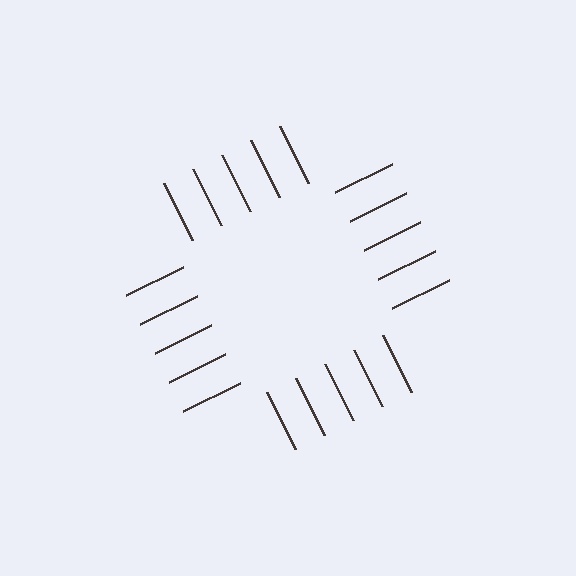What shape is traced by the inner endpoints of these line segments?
An illusory square — the line segments terminate on its edges but no continuous stroke is drawn.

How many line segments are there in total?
20 — 5 along each of the 4 edges.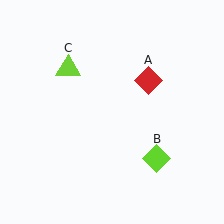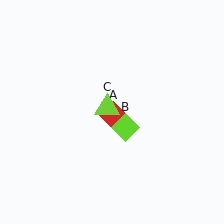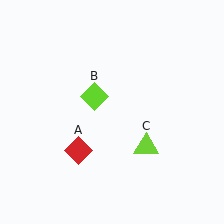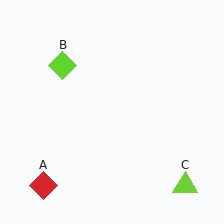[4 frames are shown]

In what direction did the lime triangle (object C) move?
The lime triangle (object C) moved down and to the right.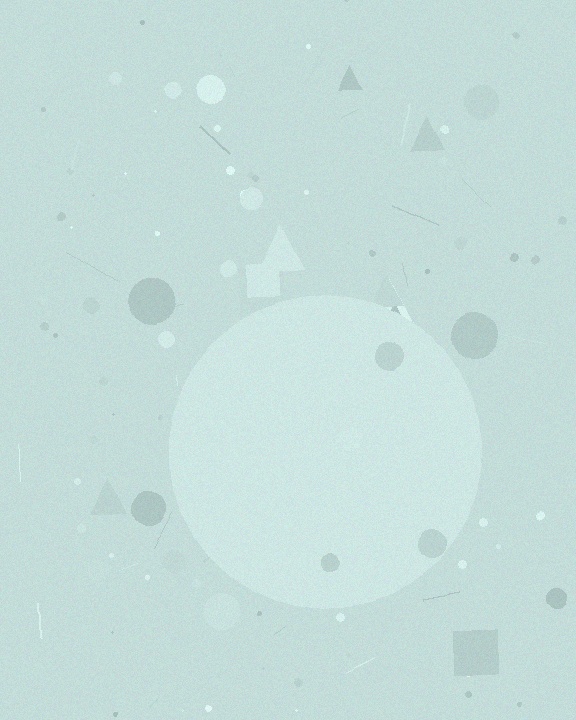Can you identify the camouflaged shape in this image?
The camouflaged shape is a circle.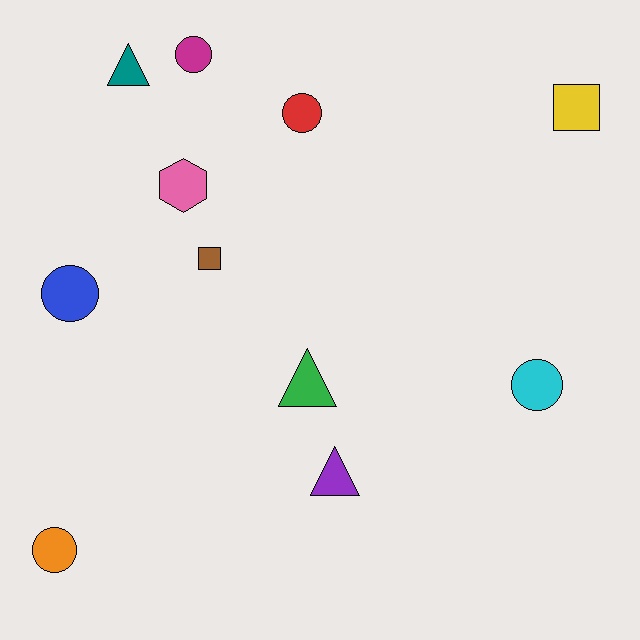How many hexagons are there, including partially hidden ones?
There is 1 hexagon.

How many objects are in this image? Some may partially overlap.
There are 11 objects.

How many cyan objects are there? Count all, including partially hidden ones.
There is 1 cyan object.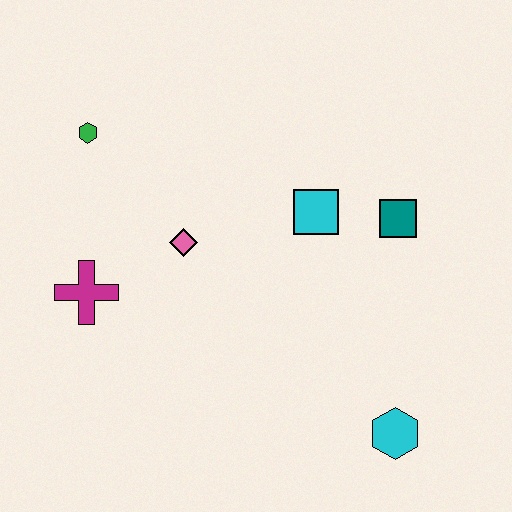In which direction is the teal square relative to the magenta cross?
The teal square is to the right of the magenta cross.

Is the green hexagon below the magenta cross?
No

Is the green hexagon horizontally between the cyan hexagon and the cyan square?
No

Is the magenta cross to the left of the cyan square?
Yes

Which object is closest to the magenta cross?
The pink diamond is closest to the magenta cross.